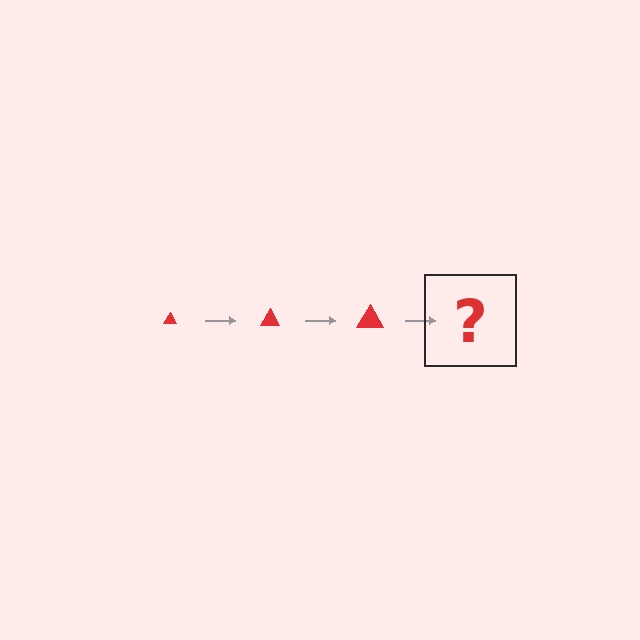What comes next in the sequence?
The next element should be a red triangle, larger than the previous one.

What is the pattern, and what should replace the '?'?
The pattern is that the triangle gets progressively larger each step. The '?' should be a red triangle, larger than the previous one.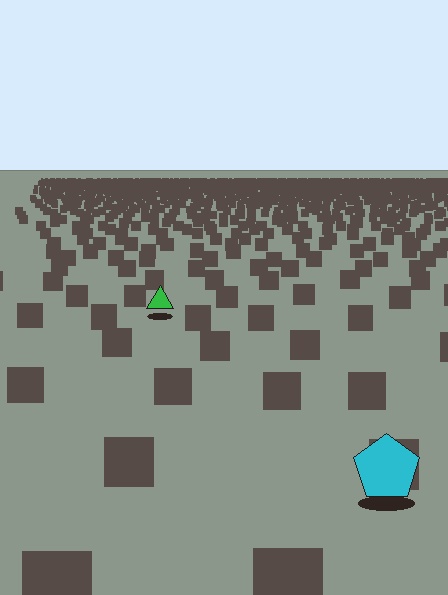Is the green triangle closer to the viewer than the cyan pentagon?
No. The cyan pentagon is closer — you can tell from the texture gradient: the ground texture is coarser near it.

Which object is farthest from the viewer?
The green triangle is farthest from the viewer. It appears smaller and the ground texture around it is denser.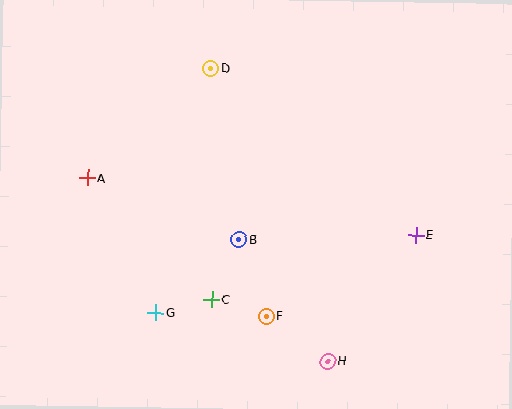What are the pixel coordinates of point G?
Point G is at (156, 313).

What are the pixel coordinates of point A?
Point A is at (88, 178).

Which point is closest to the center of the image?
Point B at (239, 240) is closest to the center.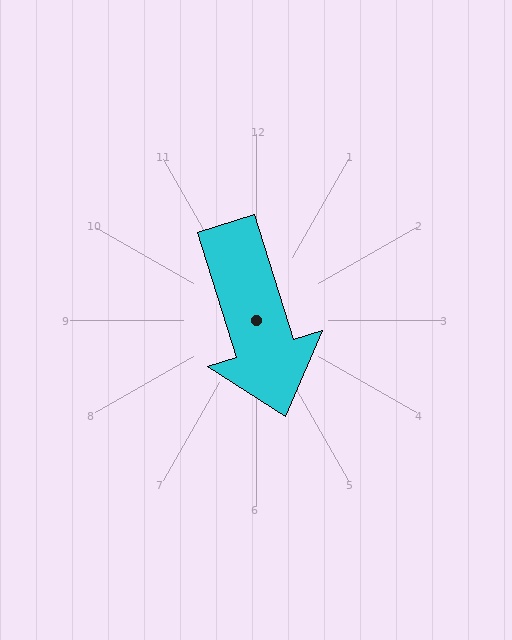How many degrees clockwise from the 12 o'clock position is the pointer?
Approximately 163 degrees.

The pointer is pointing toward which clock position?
Roughly 5 o'clock.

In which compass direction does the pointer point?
South.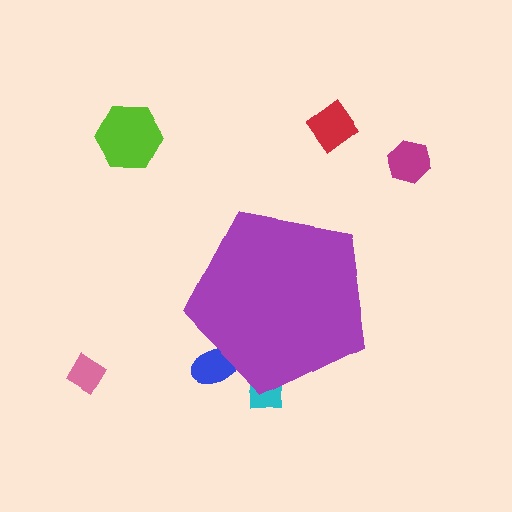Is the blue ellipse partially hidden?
Yes, the blue ellipse is partially hidden behind the purple pentagon.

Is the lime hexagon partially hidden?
No, the lime hexagon is fully visible.